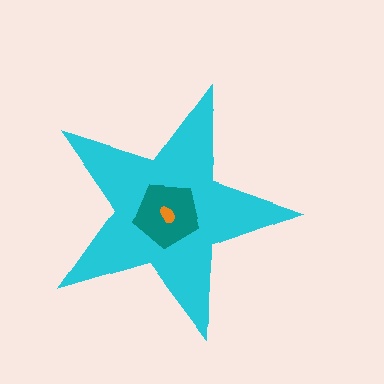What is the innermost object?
The orange ellipse.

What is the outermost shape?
The cyan star.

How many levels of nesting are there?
3.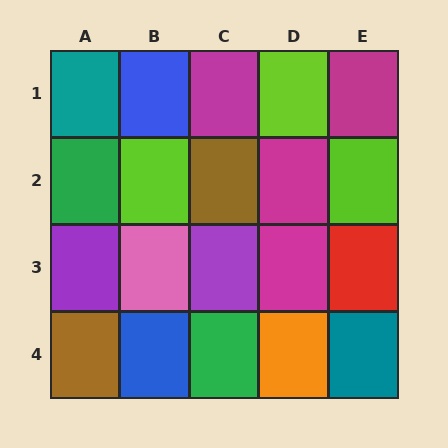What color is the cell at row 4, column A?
Brown.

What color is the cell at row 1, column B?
Blue.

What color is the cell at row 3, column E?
Red.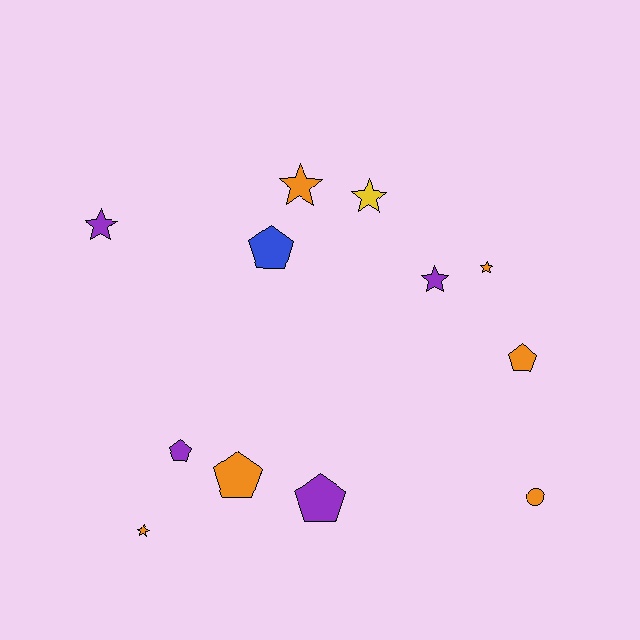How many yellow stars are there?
There is 1 yellow star.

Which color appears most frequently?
Orange, with 6 objects.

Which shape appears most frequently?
Star, with 6 objects.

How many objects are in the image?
There are 12 objects.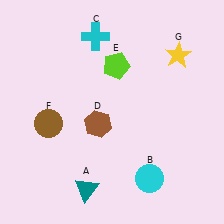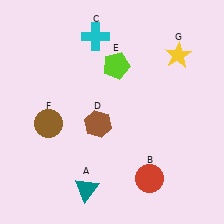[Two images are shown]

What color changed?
The circle (B) changed from cyan in Image 1 to red in Image 2.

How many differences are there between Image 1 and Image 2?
There is 1 difference between the two images.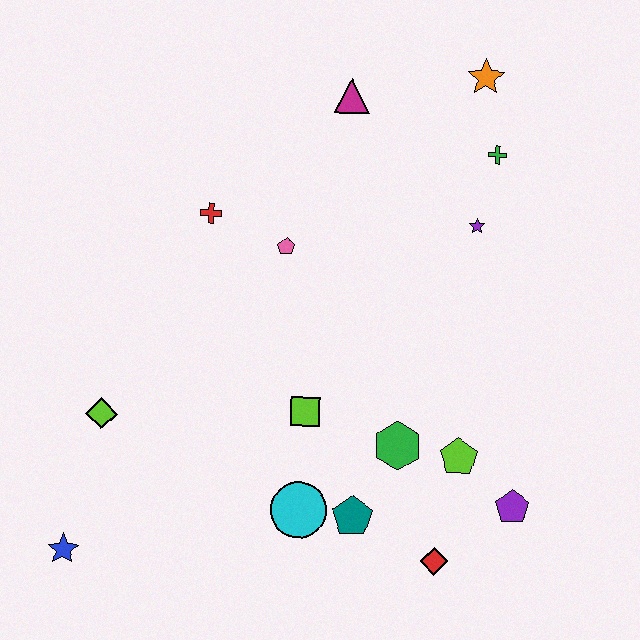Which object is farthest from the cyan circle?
The orange star is farthest from the cyan circle.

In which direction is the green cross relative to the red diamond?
The green cross is above the red diamond.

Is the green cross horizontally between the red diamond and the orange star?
No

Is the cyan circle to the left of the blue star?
No